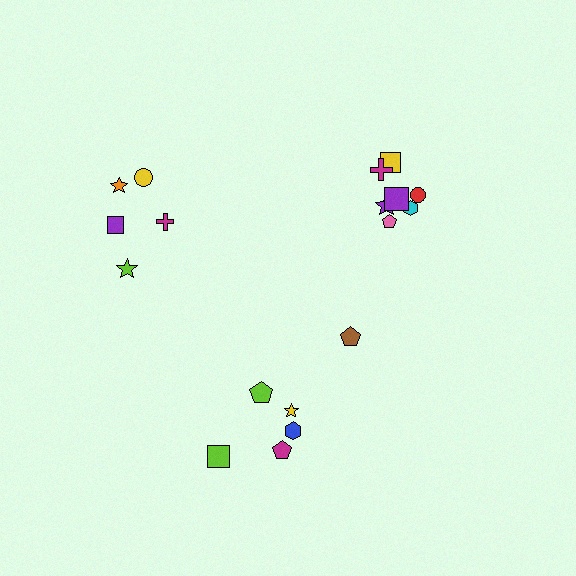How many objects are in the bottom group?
There are 6 objects.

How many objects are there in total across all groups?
There are 18 objects.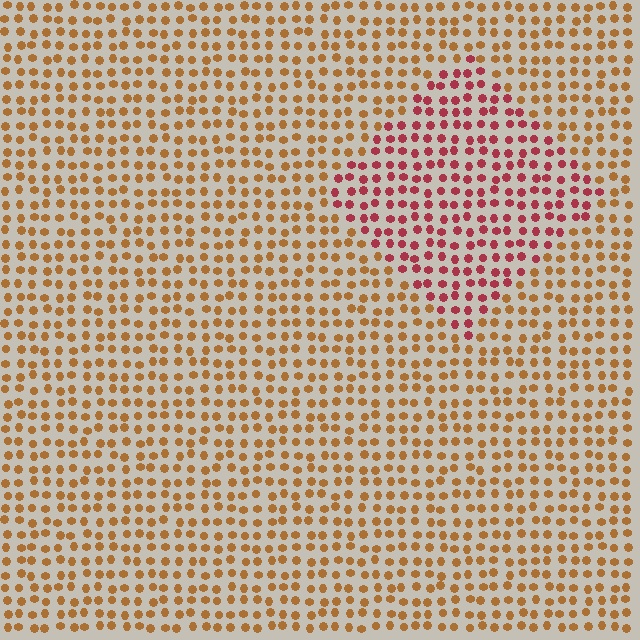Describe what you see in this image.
The image is filled with small brown elements in a uniform arrangement. A diamond-shaped region is visible where the elements are tinted to a slightly different hue, forming a subtle color boundary.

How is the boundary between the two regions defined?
The boundary is defined purely by a slight shift in hue (about 42 degrees). Spacing, size, and orientation are identical on both sides.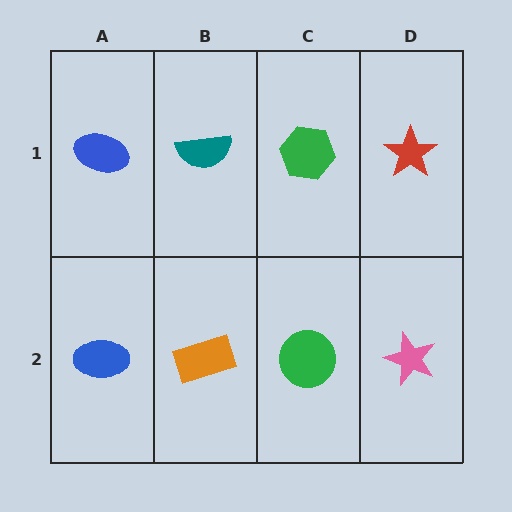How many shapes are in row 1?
4 shapes.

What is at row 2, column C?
A green circle.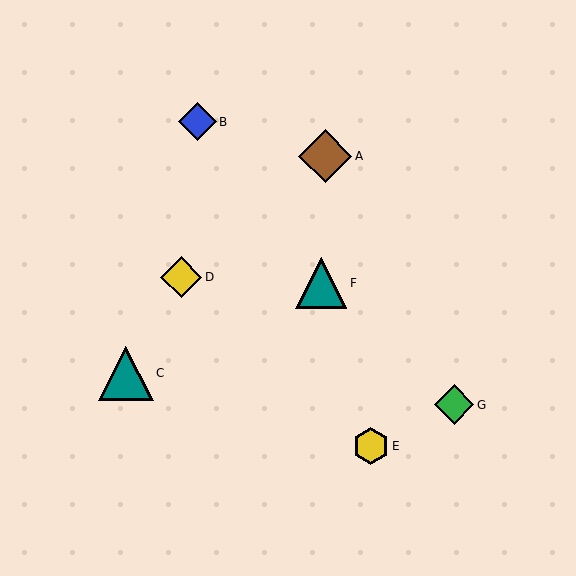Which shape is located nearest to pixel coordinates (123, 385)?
The teal triangle (labeled C) at (126, 373) is nearest to that location.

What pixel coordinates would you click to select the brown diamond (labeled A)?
Click at (325, 156) to select the brown diamond A.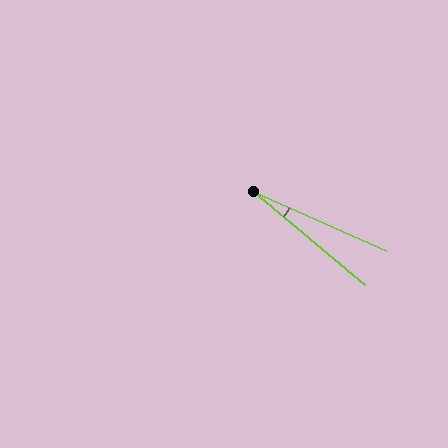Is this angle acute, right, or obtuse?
It is acute.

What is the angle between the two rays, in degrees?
Approximately 16 degrees.